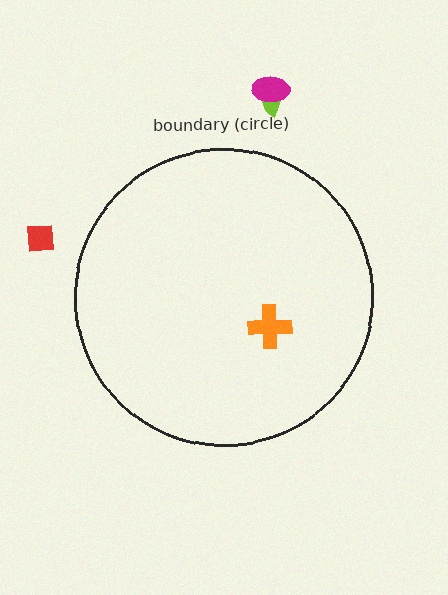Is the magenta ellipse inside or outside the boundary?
Outside.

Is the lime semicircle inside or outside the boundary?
Outside.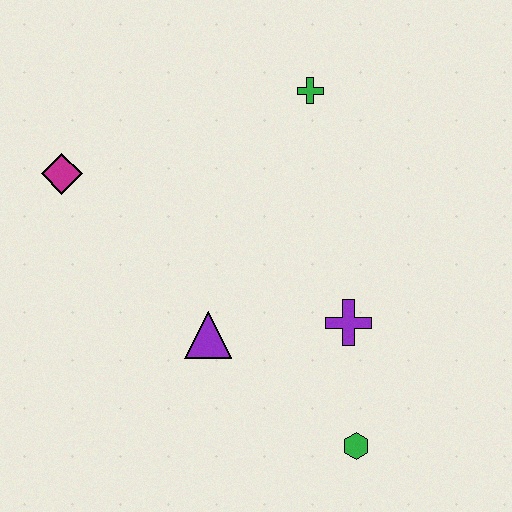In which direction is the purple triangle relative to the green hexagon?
The purple triangle is to the left of the green hexagon.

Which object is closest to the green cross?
The purple cross is closest to the green cross.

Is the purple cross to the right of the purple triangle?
Yes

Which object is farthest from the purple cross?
The magenta diamond is farthest from the purple cross.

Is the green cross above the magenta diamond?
Yes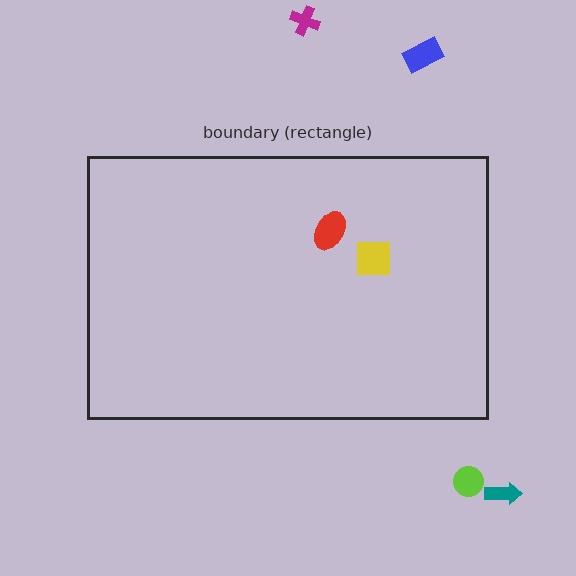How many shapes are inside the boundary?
2 inside, 4 outside.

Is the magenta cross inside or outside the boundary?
Outside.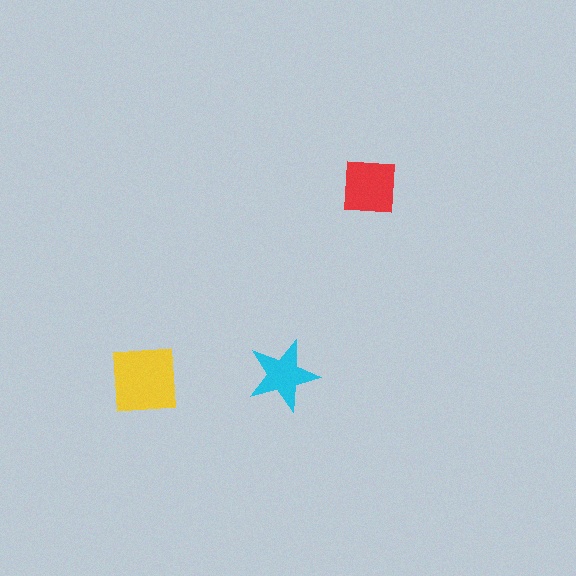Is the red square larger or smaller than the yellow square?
Smaller.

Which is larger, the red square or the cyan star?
The red square.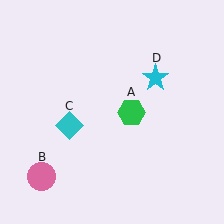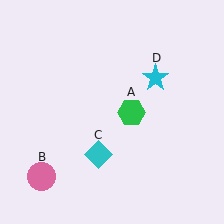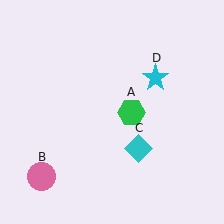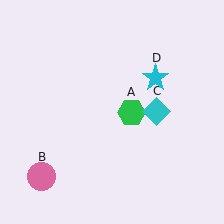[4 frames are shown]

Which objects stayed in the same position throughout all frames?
Green hexagon (object A) and pink circle (object B) and cyan star (object D) remained stationary.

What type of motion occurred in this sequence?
The cyan diamond (object C) rotated counterclockwise around the center of the scene.